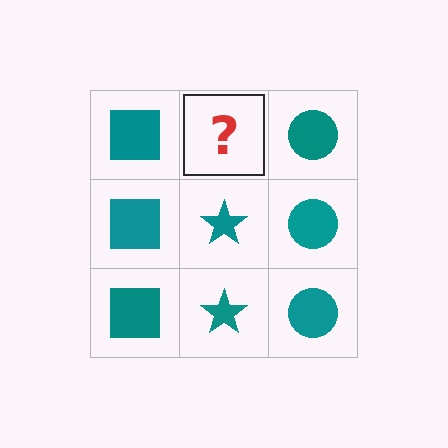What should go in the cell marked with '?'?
The missing cell should contain a teal star.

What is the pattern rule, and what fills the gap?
The rule is that each column has a consistent shape. The gap should be filled with a teal star.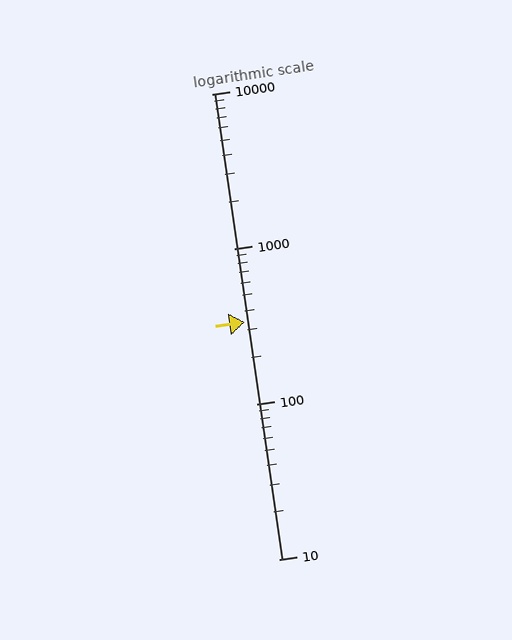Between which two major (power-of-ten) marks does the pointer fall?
The pointer is between 100 and 1000.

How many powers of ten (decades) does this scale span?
The scale spans 3 decades, from 10 to 10000.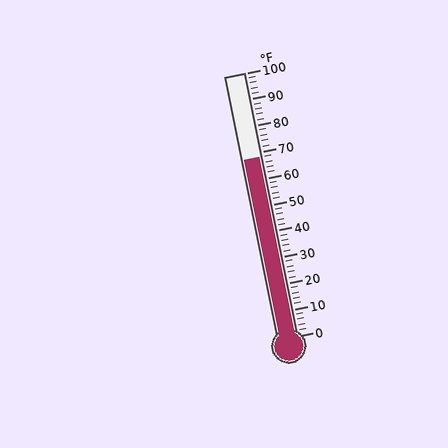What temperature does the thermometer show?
The thermometer shows approximately 68°F.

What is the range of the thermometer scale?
The thermometer scale ranges from 0°F to 100°F.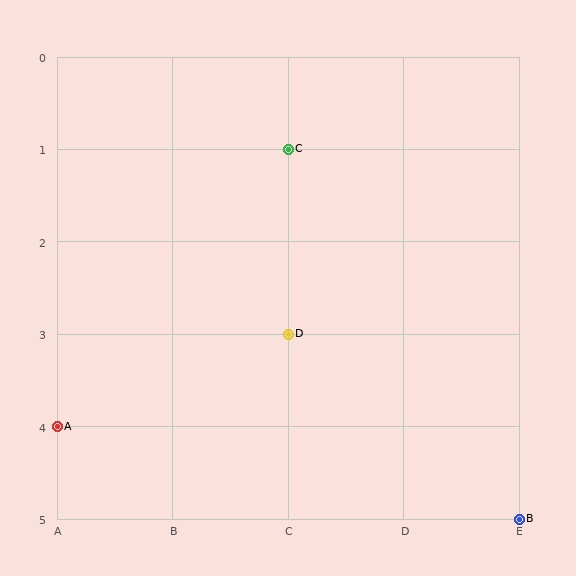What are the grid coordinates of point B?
Point B is at grid coordinates (E, 5).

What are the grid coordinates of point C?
Point C is at grid coordinates (C, 1).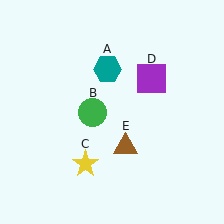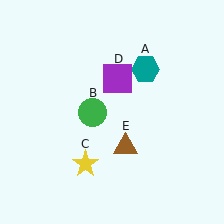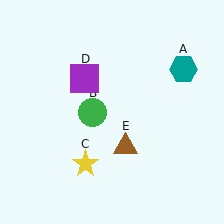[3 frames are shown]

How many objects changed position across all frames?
2 objects changed position: teal hexagon (object A), purple square (object D).